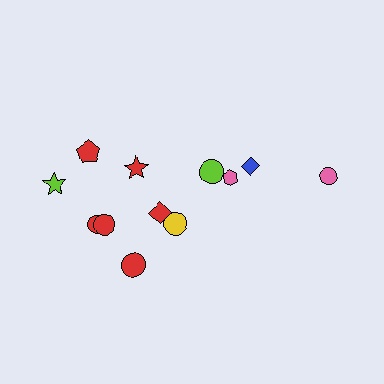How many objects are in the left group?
There are 8 objects.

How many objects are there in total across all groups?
There are 12 objects.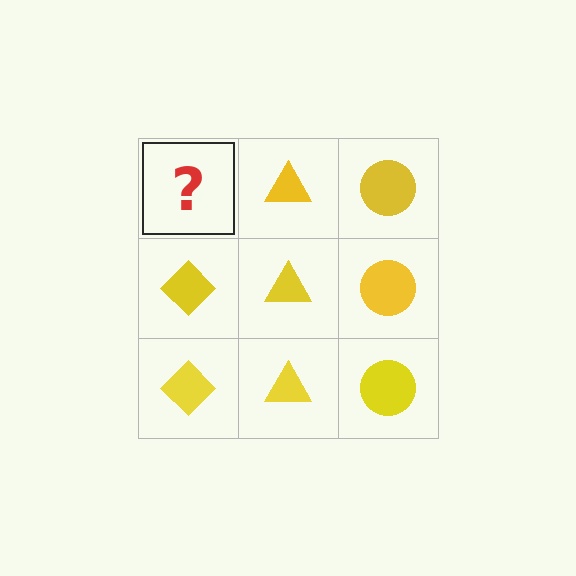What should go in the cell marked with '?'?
The missing cell should contain a yellow diamond.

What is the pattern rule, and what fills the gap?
The rule is that each column has a consistent shape. The gap should be filled with a yellow diamond.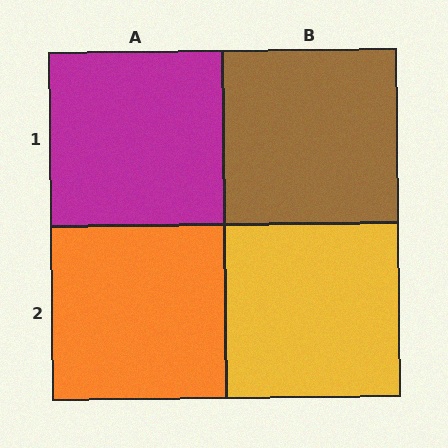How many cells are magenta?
1 cell is magenta.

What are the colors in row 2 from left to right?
Orange, yellow.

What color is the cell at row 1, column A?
Magenta.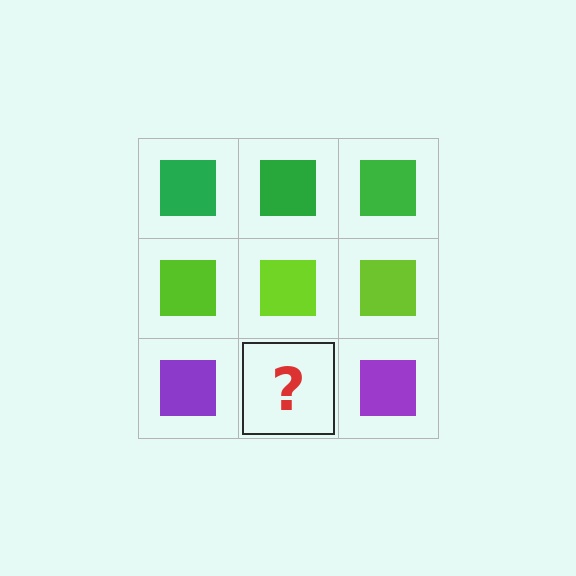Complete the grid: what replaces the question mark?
The question mark should be replaced with a purple square.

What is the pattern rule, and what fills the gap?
The rule is that each row has a consistent color. The gap should be filled with a purple square.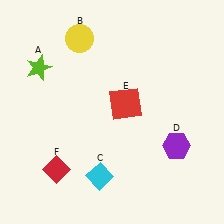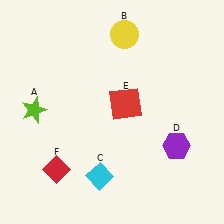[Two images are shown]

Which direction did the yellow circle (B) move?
The yellow circle (B) moved right.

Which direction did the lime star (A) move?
The lime star (A) moved down.